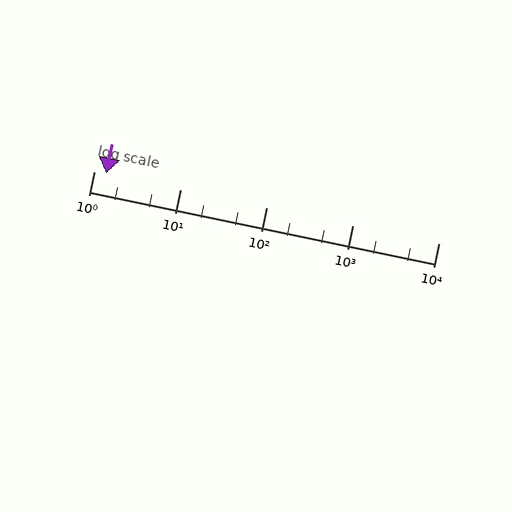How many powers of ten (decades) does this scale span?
The scale spans 4 decades, from 1 to 10000.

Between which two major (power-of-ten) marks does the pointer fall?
The pointer is between 1 and 10.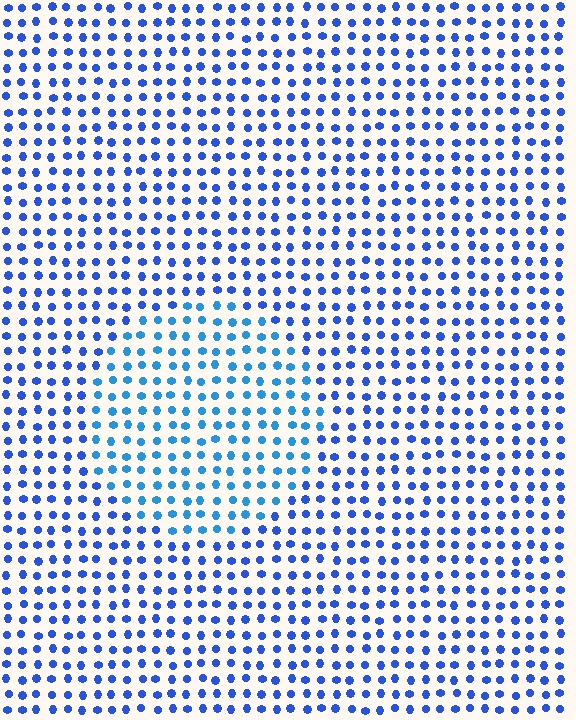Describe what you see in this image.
The image is filled with small blue elements in a uniform arrangement. A circle-shaped region is visible where the elements are tinted to a slightly different hue, forming a subtle color boundary.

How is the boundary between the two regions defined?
The boundary is defined purely by a slight shift in hue (about 22 degrees). Spacing, size, and orientation are identical on both sides.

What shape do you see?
I see a circle.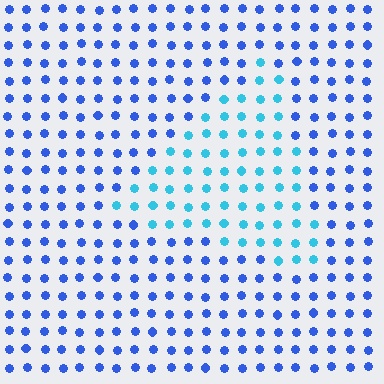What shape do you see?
I see a triangle.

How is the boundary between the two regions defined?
The boundary is defined purely by a slight shift in hue (about 36 degrees). Spacing, size, and orientation are identical on both sides.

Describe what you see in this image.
The image is filled with small blue elements in a uniform arrangement. A triangle-shaped region is visible where the elements are tinted to a slightly different hue, forming a subtle color boundary.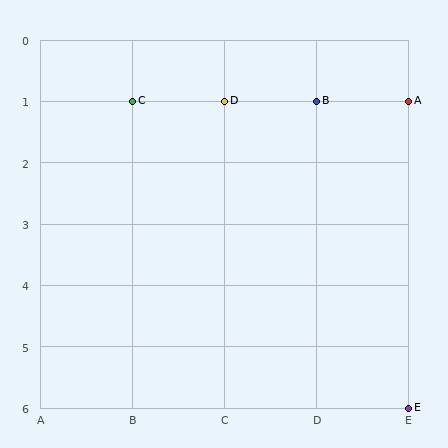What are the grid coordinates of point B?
Point B is at grid coordinates (D, 1).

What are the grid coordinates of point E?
Point E is at grid coordinates (E, 6).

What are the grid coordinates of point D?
Point D is at grid coordinates (C, 1).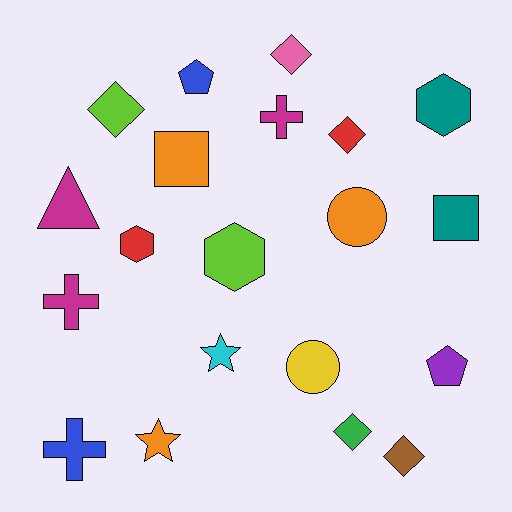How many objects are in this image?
There are 20 objects.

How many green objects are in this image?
There is 1 green object.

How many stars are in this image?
There are 2 stars.